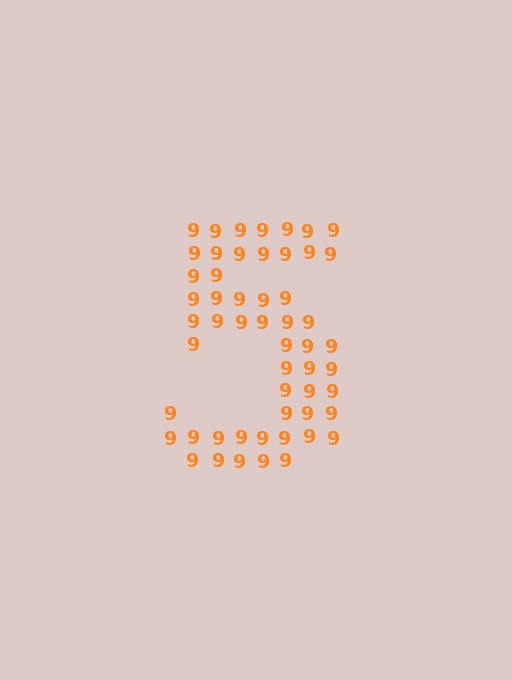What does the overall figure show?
The overall figure shows the digit 5.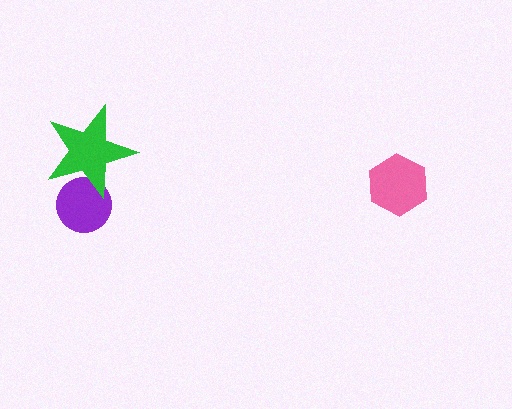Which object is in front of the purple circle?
The green star is in front of the purple circle.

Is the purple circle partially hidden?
Yes, it is partially covered by another shape.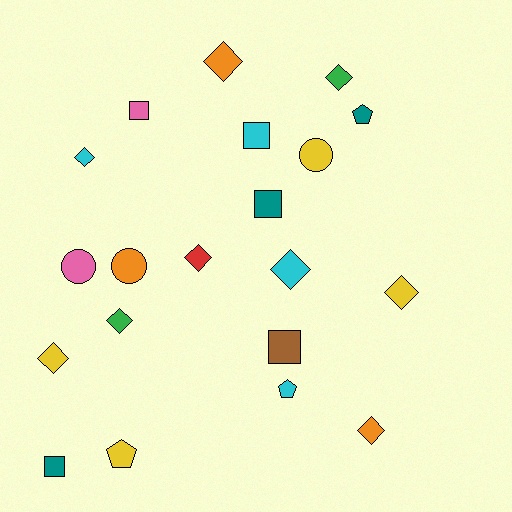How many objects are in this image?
There are 20 objects.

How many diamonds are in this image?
There are 9 diamonds.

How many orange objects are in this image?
There are 3 orange objects.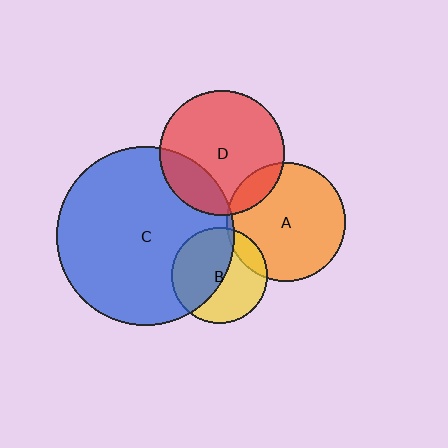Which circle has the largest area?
Circle C (blue).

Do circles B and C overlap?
Yes.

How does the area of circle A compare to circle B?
Approximately 1.6 times.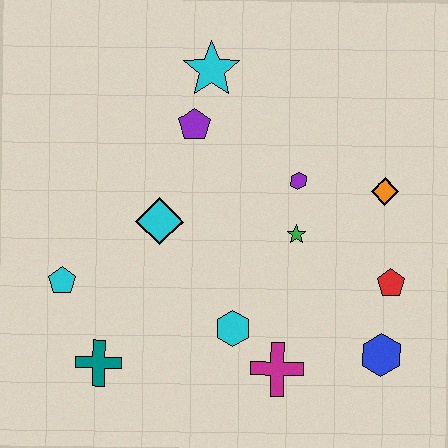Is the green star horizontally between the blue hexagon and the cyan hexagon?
Yes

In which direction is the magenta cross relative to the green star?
The magenta cross is below the green star.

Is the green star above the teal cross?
Yes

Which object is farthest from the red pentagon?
The cyan pentagon is farthest from the red pentagon.